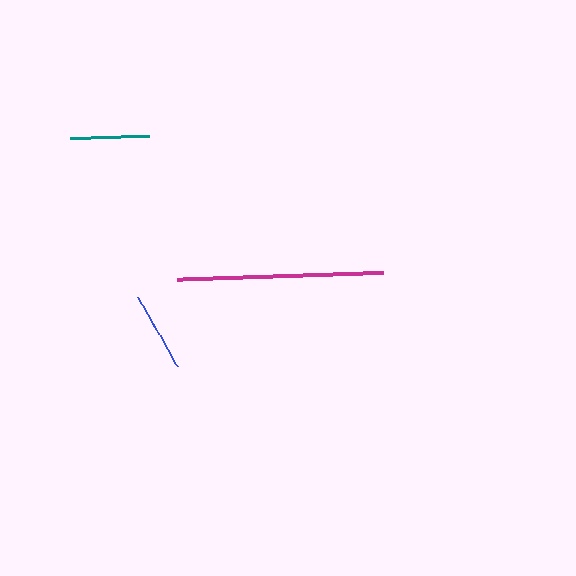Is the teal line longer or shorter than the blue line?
The teal line is longer than the blue line.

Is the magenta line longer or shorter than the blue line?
The magenta line is longer than the blue line.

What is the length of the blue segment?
The blue segment is approximately 80 pixels long.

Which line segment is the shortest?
The blue line is the shortest at approximately 80 pixels.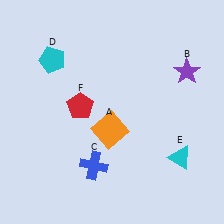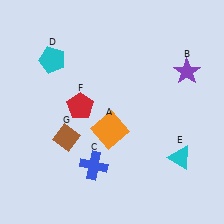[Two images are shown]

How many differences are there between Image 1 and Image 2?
There is 1 difference between the two images.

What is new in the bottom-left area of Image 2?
A brown diamond (G) was added in the bottom-left area of Image 2.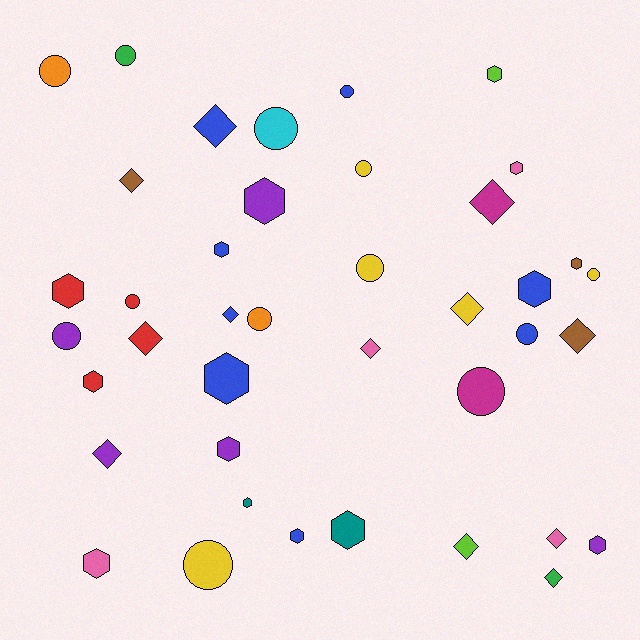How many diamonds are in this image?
There are 12 diamonds.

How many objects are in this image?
There are 40 objects.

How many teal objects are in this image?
There are 2 teal objects.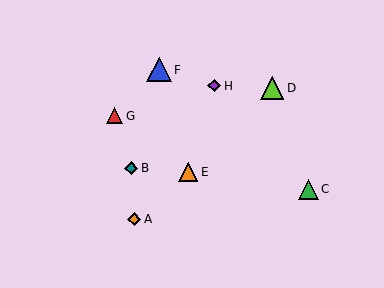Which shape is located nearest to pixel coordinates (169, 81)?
The blue triangle (labeled F) at (159, 70) is nearest to that location.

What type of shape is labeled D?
Shape D is a lime triangle.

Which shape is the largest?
The blue triangle (labeled F) is the largest.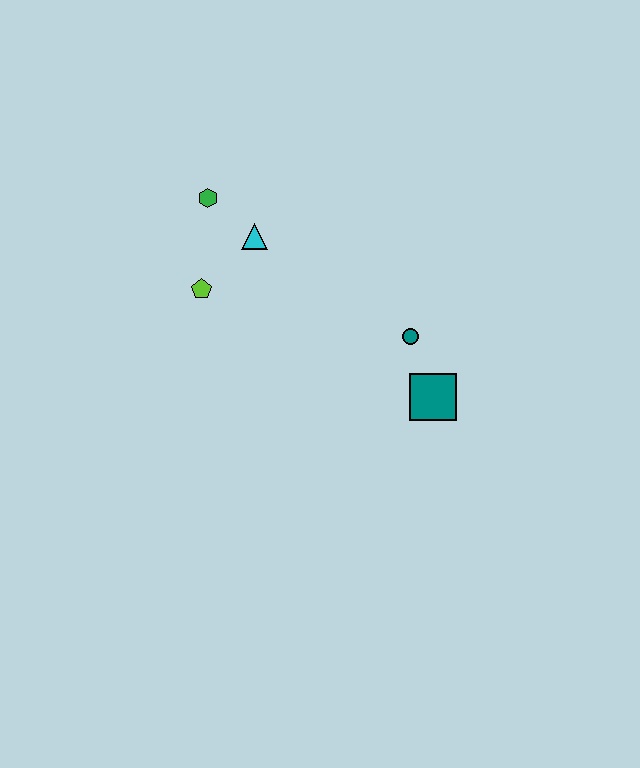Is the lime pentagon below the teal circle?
No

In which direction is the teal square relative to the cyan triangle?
The teal square is to the right of the cyan triangle.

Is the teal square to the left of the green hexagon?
No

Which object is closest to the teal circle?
The teal square is closest to the teal circle.